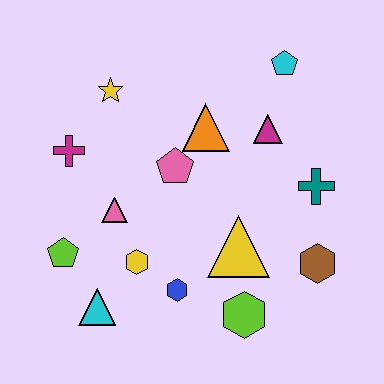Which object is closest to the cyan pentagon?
The magenta triangle is closest to the cyan pentagon.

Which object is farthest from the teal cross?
The lime pentagon is farthest from the teal cross.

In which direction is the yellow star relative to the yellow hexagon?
The yellow star is above the yellow hexagon.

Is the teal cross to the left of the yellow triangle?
No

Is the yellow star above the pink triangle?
Yes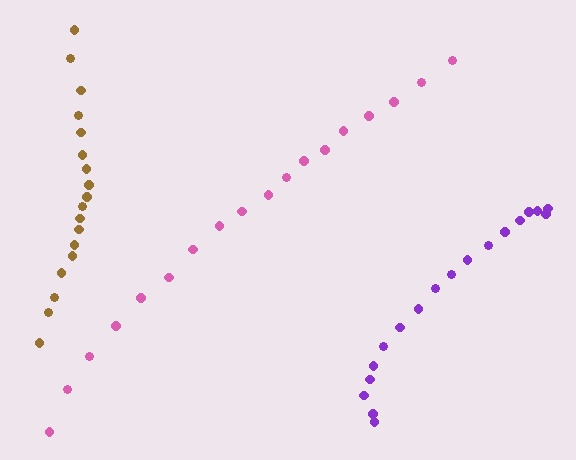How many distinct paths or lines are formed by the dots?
There are 3 distinct paths.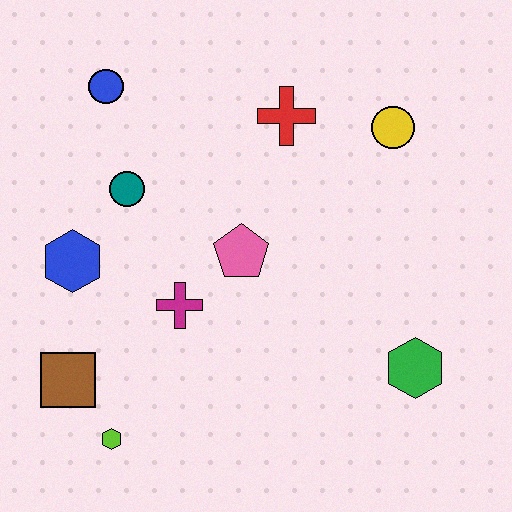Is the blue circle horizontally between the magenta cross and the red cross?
No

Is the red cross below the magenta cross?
No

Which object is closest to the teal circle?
The blue hexagon is closest to the teal circle.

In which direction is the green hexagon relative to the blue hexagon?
The green hexagon is to the right of the blue hexagon.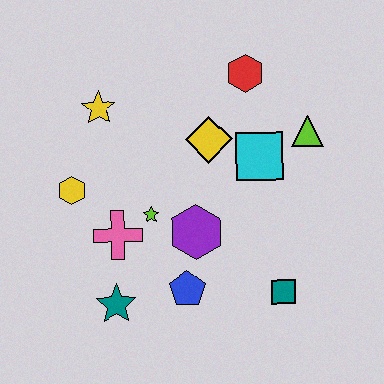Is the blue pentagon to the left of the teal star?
No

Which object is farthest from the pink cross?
The lime triangle is farthest from the pink cross.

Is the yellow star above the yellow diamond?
Yes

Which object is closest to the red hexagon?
The yellow diamond is closest to the red hexagon.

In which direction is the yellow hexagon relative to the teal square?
The yellow hexagon is to the left of the teal square.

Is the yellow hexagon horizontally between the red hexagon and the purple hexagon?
No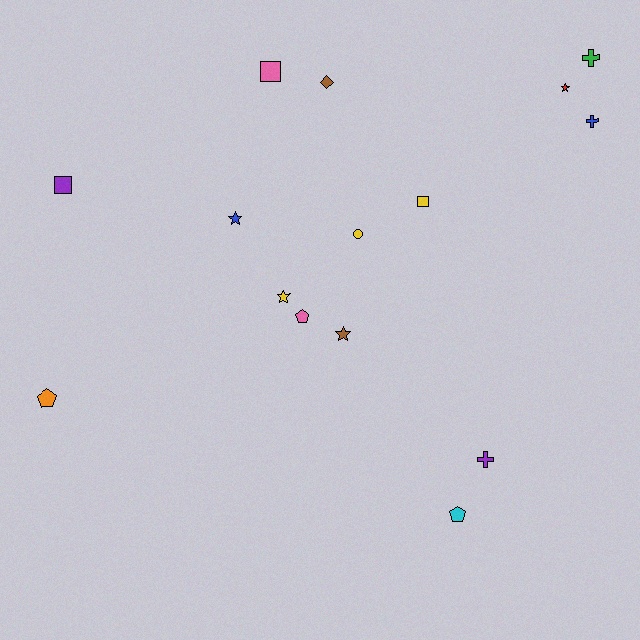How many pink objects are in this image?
There are 2 pink objects.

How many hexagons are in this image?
There are no hexagons.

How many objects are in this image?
There are 15 objects.